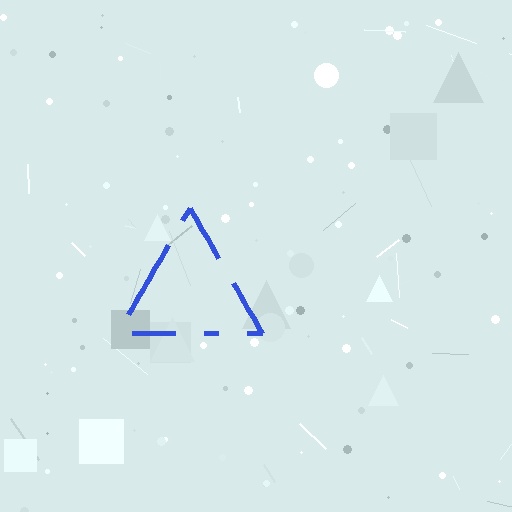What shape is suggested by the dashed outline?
The dashed outline suggests a triangle.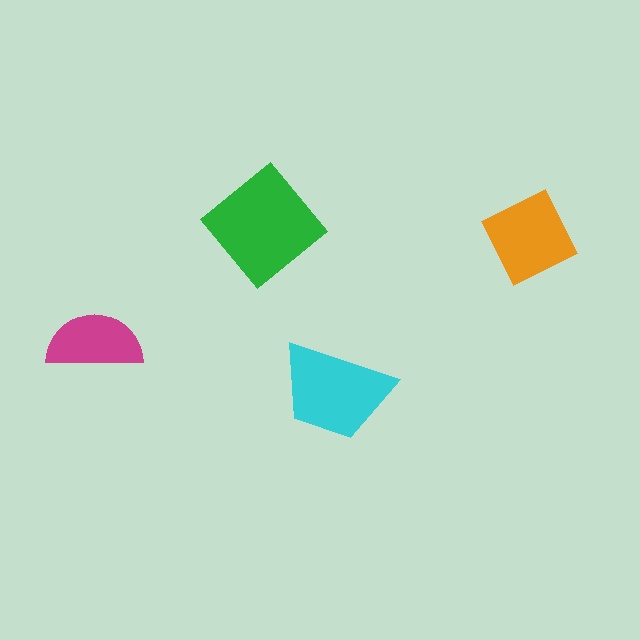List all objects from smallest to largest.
The magenta semicircle, the orange diamond, the cyan trapezoid, the green diamond.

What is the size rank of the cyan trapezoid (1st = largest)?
2nd.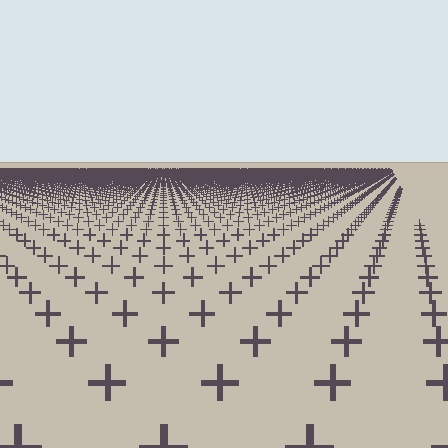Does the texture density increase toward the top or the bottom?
Density increases toward the top.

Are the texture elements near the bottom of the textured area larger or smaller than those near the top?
Larger. Near the bottom, elements are closer to the viewer and appear at a bigger on-screen size.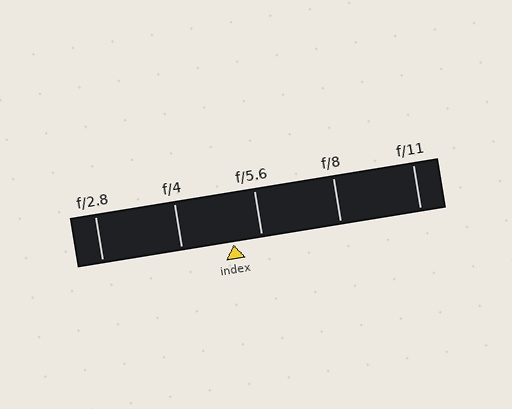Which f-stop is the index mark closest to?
The index mark is closest to f/5.6.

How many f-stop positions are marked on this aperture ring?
There are 5 f-stop positions marked.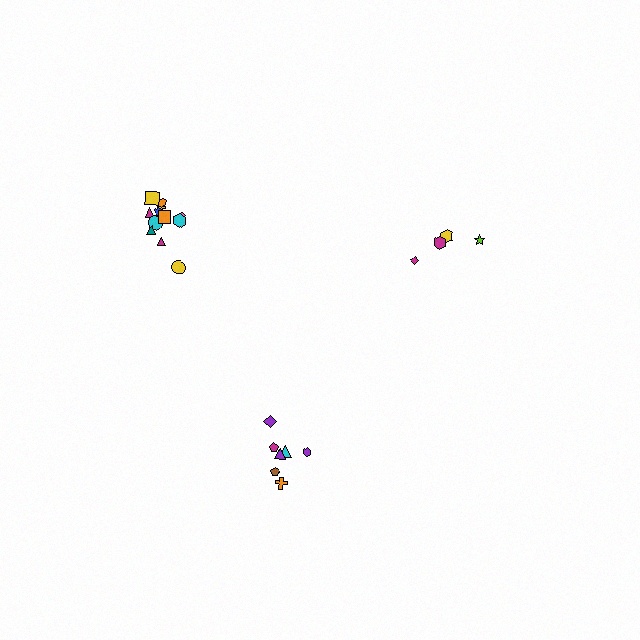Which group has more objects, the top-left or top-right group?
The top-left group.